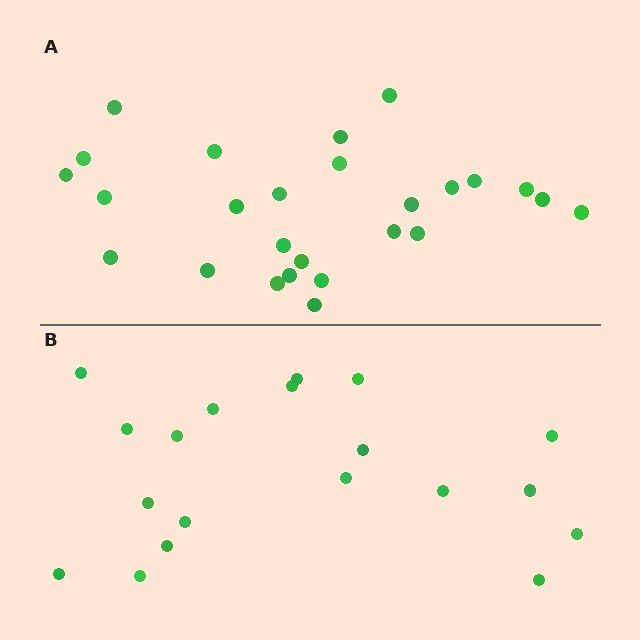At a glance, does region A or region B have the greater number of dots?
Region A (the top region) has more dots.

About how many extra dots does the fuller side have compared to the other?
Region A has roughly 8 or so more dots than region B.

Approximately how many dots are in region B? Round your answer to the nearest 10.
About 20 dots. (The exact count is 19, which rounds to 20.)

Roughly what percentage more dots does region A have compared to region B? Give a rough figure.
About 35% more.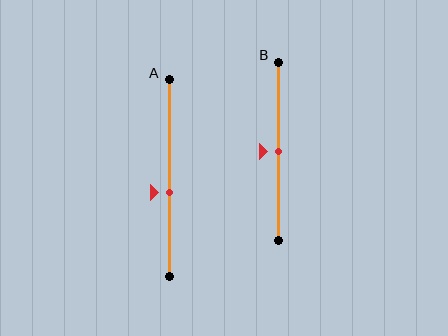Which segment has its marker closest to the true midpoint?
Segment B has its marker closest to the true midpoint.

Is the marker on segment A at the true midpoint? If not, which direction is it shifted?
No, the marker on segment A is shifted downward by about 7% of the segment length.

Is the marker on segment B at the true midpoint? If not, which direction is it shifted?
Yes, the marker on segment B is at the true midpoint.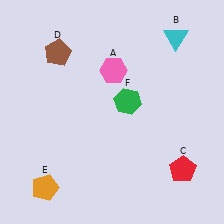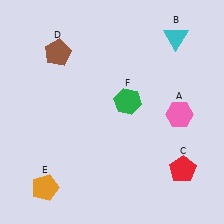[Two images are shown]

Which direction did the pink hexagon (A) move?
The pink hexagon (A) moved right.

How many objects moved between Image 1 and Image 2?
1 object moved between the two images.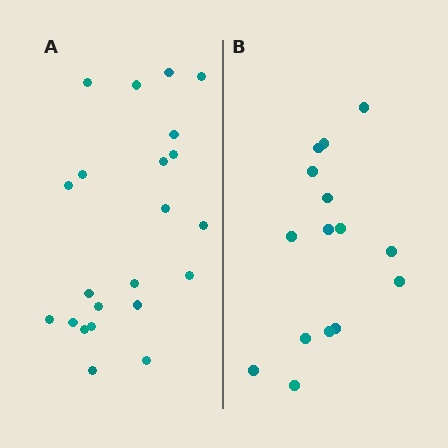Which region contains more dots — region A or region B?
Region A (the left region) has more dots.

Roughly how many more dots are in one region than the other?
Region A has roughly 8 or so more dots than region B.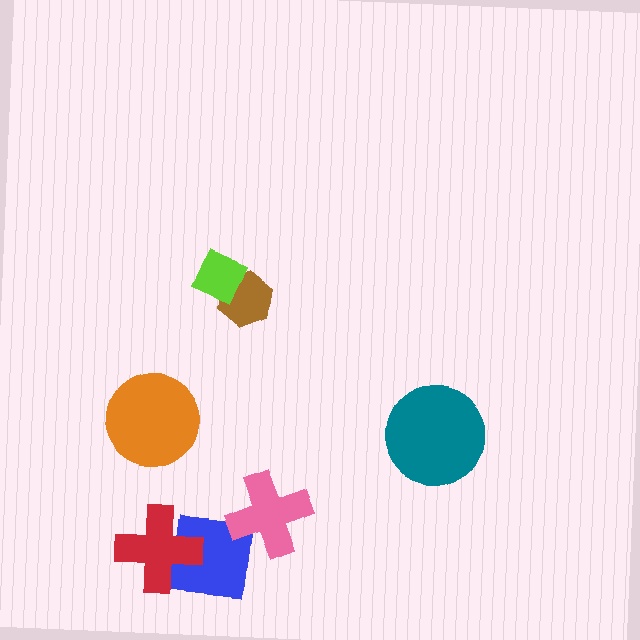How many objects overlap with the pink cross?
1 object overlaps with the pink cross.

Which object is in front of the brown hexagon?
The lime diamond is in front of the brown hexagon.